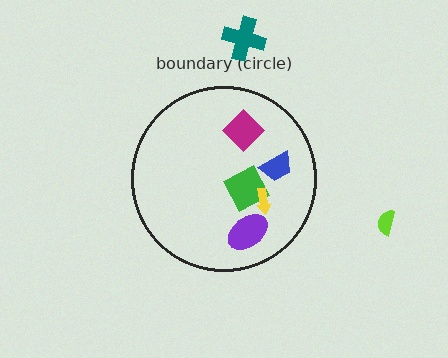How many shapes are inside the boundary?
5 inside, 2 outside.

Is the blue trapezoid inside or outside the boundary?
Inside.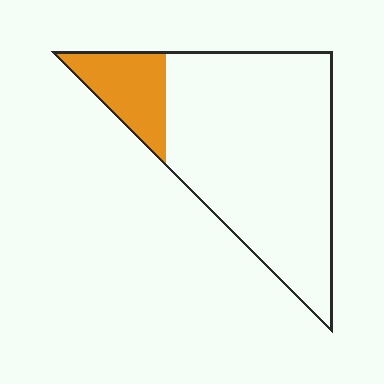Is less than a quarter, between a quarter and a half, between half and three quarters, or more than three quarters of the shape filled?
Less than a quarter.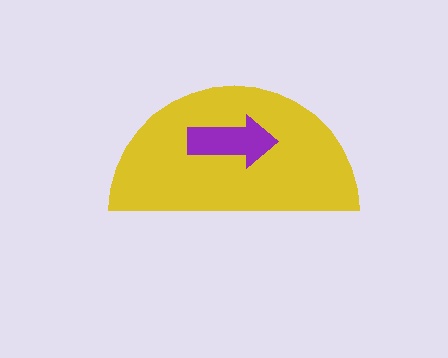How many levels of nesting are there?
2.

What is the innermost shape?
The purple arrow.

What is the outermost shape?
The yellow semicircle.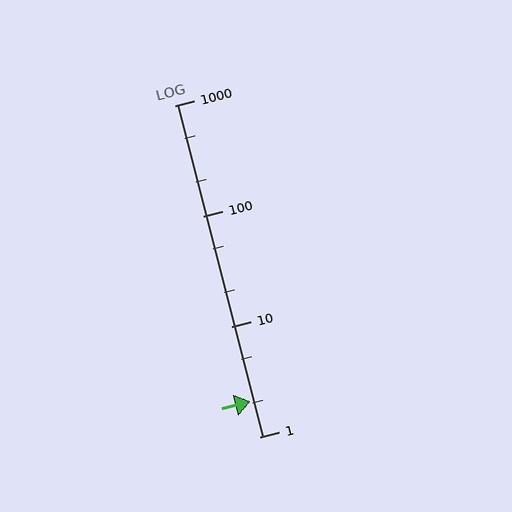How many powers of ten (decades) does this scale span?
The scale spans 3 decades, from 1 to 1000.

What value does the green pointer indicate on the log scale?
The pointer indicates approximately 2.1.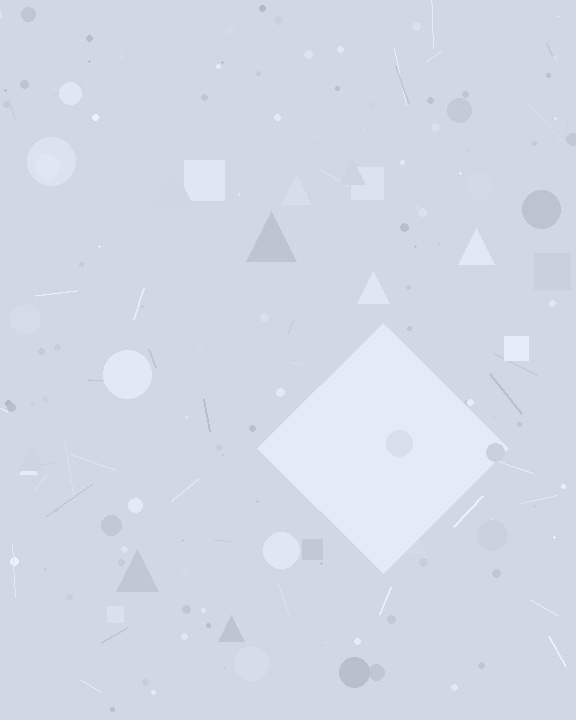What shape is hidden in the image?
A diamond is hidden in the image.